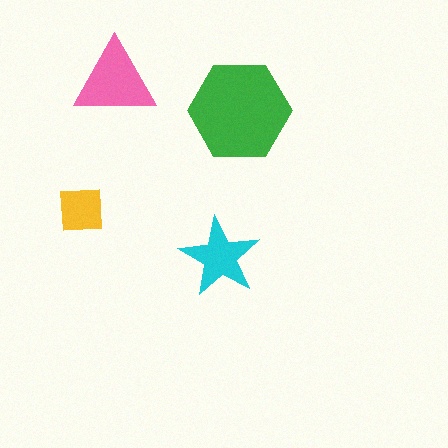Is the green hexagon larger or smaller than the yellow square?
Larger.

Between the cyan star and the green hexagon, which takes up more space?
The green hexagon.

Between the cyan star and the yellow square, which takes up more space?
The cyan star.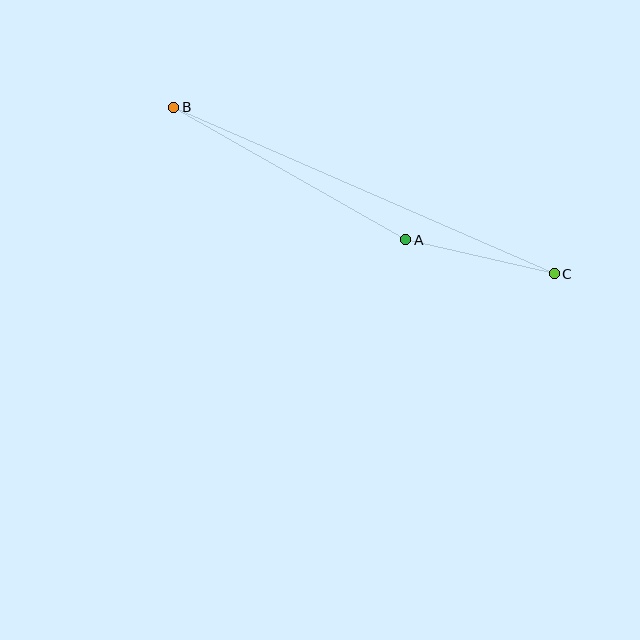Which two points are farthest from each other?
Points B and C are farthest from each other.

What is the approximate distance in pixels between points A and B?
The distance between A and B is approximately 267 pixels.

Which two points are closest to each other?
Points A and C are closest to each other.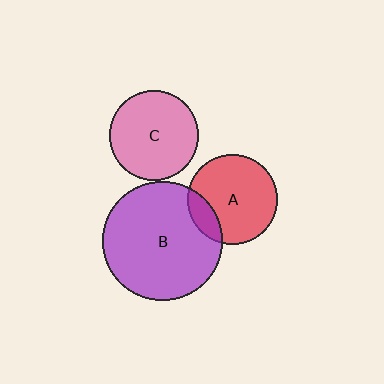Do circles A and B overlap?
Yes.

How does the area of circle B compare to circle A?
Approximately 1.8 times.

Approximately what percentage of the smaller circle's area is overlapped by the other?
Approximately 15%.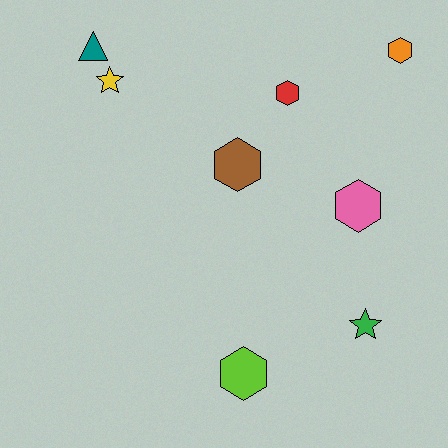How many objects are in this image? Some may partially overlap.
There are 8 objects.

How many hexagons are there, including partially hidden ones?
There are 5 hexagons.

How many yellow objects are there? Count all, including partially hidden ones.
There is 1 yellow object.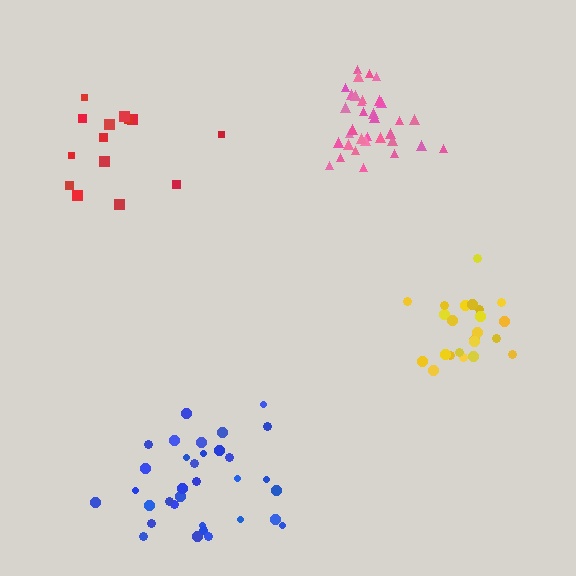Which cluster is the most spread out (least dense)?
Red.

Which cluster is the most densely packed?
Pink.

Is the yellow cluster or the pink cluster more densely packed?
Pink.